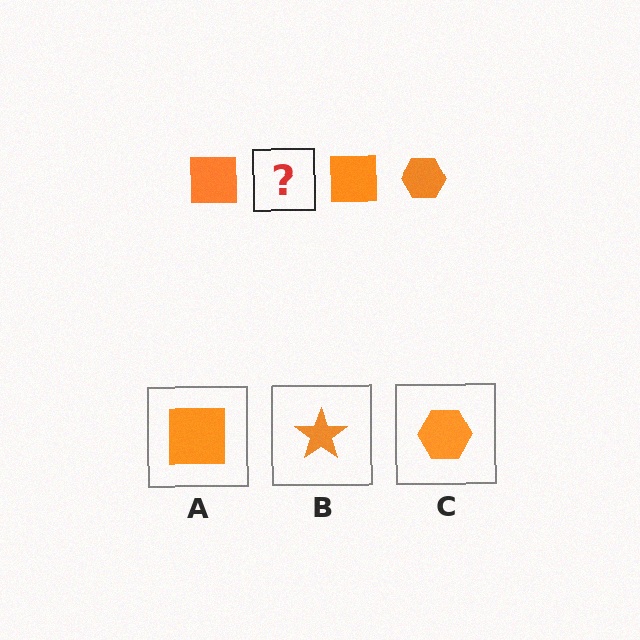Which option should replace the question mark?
Option C.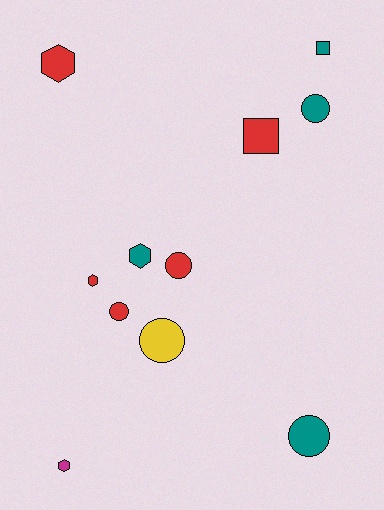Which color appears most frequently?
Red, with 5 objects.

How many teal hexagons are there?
There is 1 teal hexagon.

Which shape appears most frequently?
Circle, with 5 objects.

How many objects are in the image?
There are 11 objects.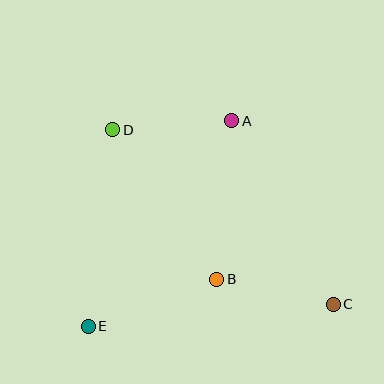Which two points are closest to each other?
Points B and C are closest to each other.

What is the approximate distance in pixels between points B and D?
The distance between B and D is approximately 182 pixels.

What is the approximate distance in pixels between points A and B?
The distance between A and B is approximately 159 pixels.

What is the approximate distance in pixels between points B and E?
The distance between B and E is approximately 137 pixels.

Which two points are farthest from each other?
Points C and D are farthest from each other.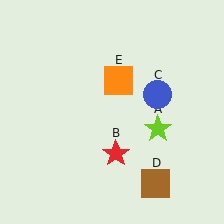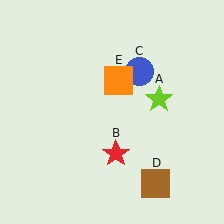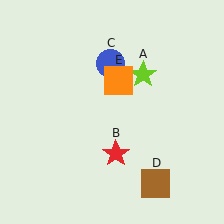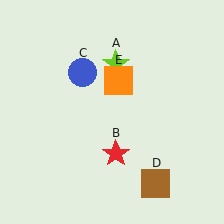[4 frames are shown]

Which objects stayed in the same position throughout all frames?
Red star (object B) and brown square (object D) and orange square (object E) remained stationary.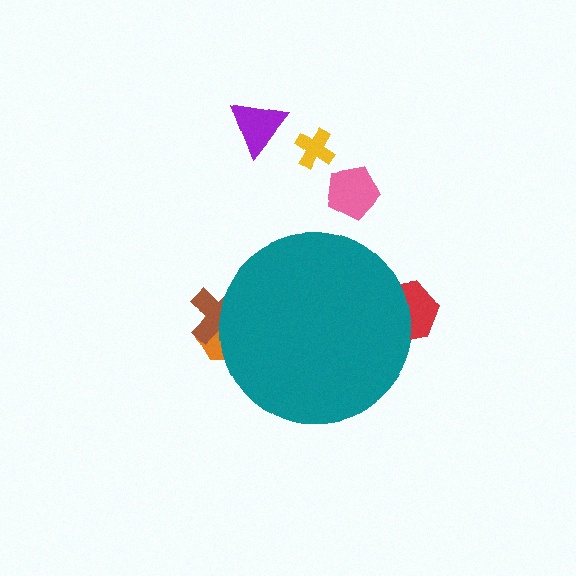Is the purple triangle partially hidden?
No, the purple triangle is fully visible.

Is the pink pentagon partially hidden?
No, the pink pentagon is fully visible.